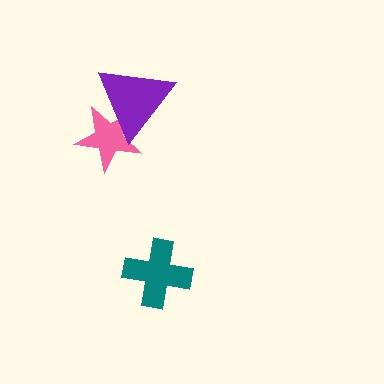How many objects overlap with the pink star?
1 object overlaps with the pink star.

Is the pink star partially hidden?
Yes, it is partially covered by another shape.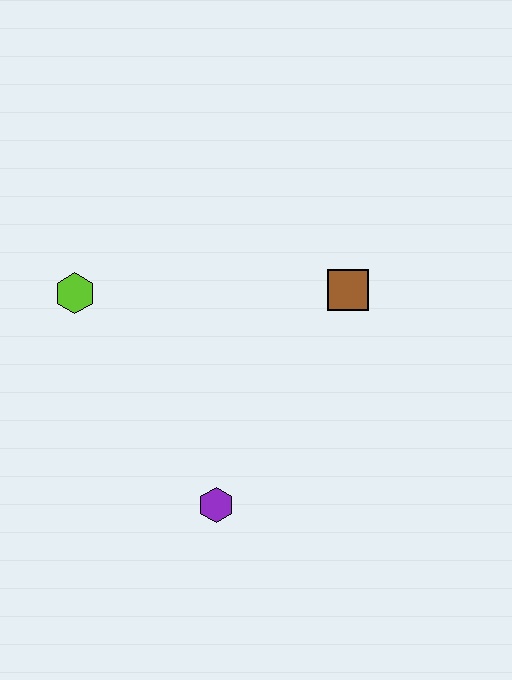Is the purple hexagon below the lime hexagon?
Yes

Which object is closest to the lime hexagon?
The purple hexagon is closest to the lime hexagon.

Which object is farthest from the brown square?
The lime hexagon is farthest from the brown square.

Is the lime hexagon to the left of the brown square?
Yes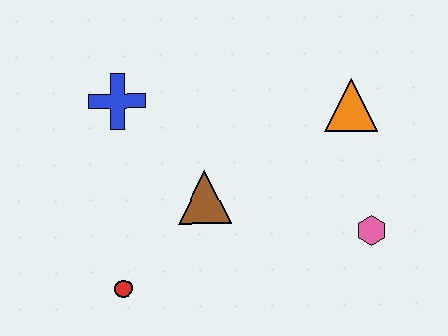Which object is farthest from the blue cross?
The pink hexagon is farthest from the blue cross.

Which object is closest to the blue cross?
The brown triangle is closest to the blue cross.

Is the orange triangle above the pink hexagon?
Yes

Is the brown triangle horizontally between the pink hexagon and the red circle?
Yes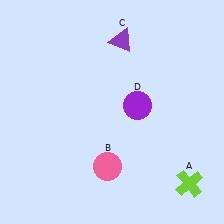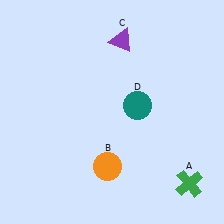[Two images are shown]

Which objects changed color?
A changed from lime to green. B changed from pink to orange. D changed from purple to teal.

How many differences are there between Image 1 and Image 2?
There are 3 differences between the two images.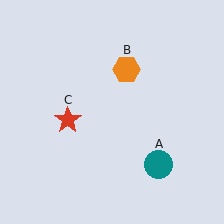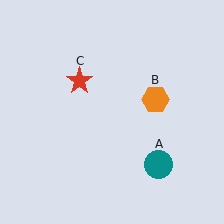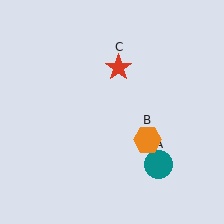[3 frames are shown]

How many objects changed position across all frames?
2 objects changed position: orange hexagon (object B), red star (object C).